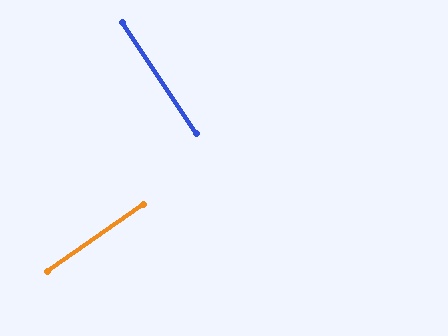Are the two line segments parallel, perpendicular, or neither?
Perpendicular — they meet at approximately 89°.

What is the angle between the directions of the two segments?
Approximately 89 degrees.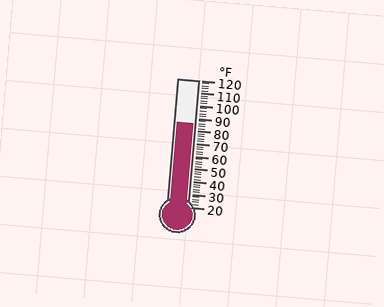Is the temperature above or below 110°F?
The temperature is below 110°F.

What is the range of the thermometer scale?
The thermometer scale ranges from 20°F to 120°F.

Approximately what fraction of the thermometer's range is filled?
The thermometer is filled to approximately 65% of its range.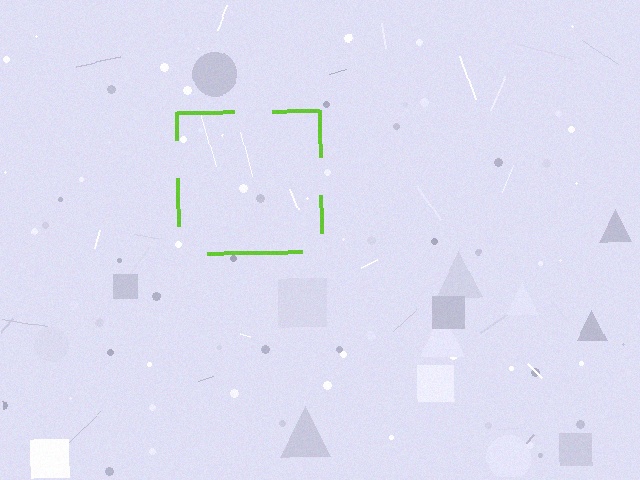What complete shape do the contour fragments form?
The contour fragments form a square.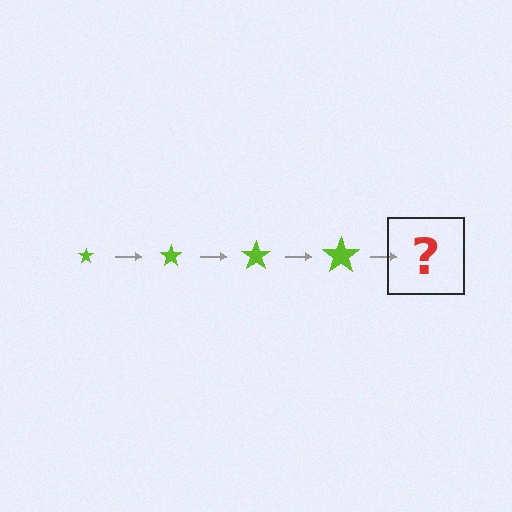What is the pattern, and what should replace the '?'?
The pattern is that the star gets progressively larger each step. The '?' should be a lime star, larger than the previous one.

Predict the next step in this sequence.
The next step is a lime star, larger than the previous one.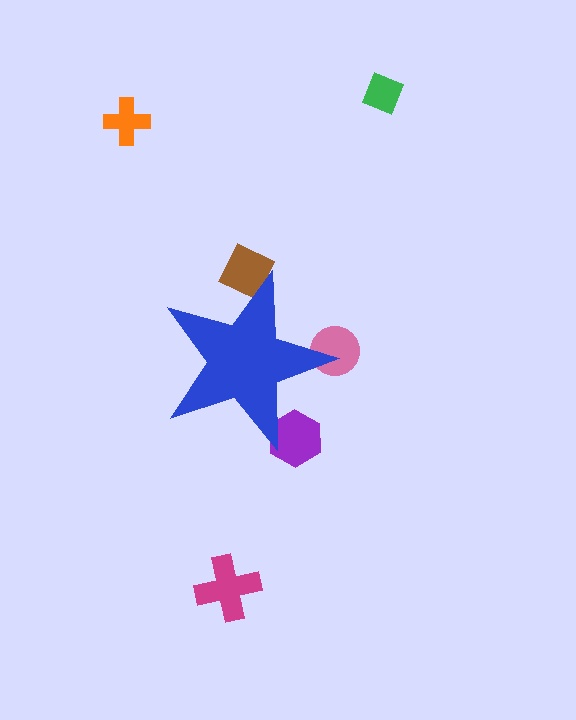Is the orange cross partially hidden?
No, the orange cross is fully visible.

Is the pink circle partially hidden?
Yes, the pink circle is partially hidden behind the blue star.